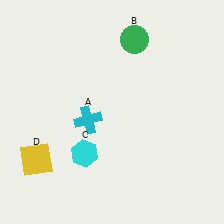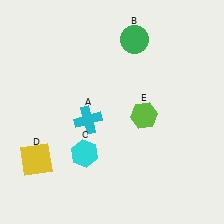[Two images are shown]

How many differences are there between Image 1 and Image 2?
There is 1 difference between the two images.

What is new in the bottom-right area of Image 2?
A lime hexagon (E) was added in the bottom-right area of Image 2.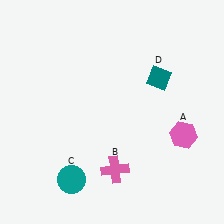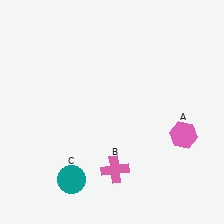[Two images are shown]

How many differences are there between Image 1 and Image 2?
There is 1 difference between the two images.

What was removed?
The teal diamond (D) was removed in Image 2.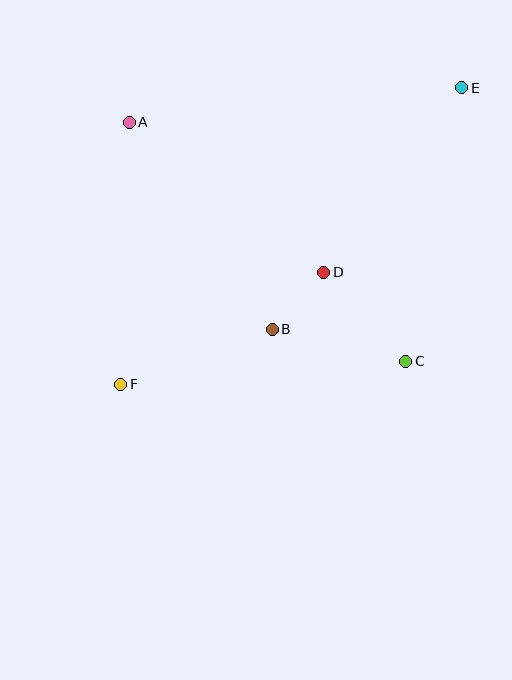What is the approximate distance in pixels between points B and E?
The distance between B and E is approximately 307 pixels.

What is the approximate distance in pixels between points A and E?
The distance between A and E is approximately 334 pixels.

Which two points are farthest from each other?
Points E and F are farthest from each other.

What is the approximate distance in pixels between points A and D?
The distance between A and D is approximately 246 pixels.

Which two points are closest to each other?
Points B and D are closest to each other.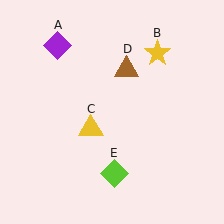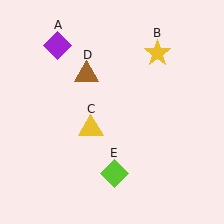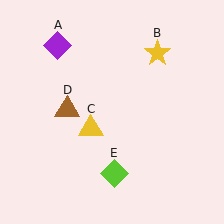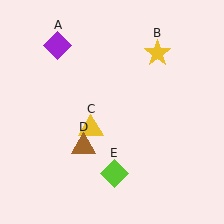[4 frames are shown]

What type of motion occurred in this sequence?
The brown triangle (object D) rotated counterclockwise around the center of the scene.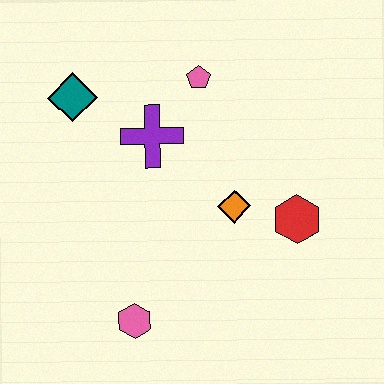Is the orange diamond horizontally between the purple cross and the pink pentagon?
No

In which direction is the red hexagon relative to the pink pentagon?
The red hexagon is below the pink pentagon.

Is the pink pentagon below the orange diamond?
No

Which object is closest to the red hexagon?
The orange diamond is closest to the red hexagon.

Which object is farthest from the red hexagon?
The teal diamond is farthest from the red hexagon.